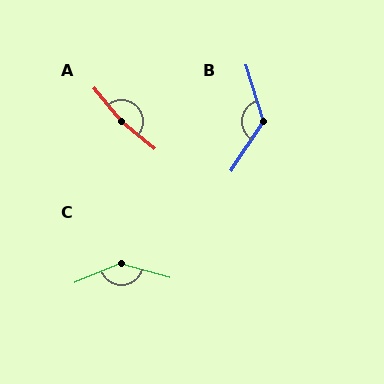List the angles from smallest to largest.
B (129°), C (142°), A (169°).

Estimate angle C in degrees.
Approximately 142 degrees.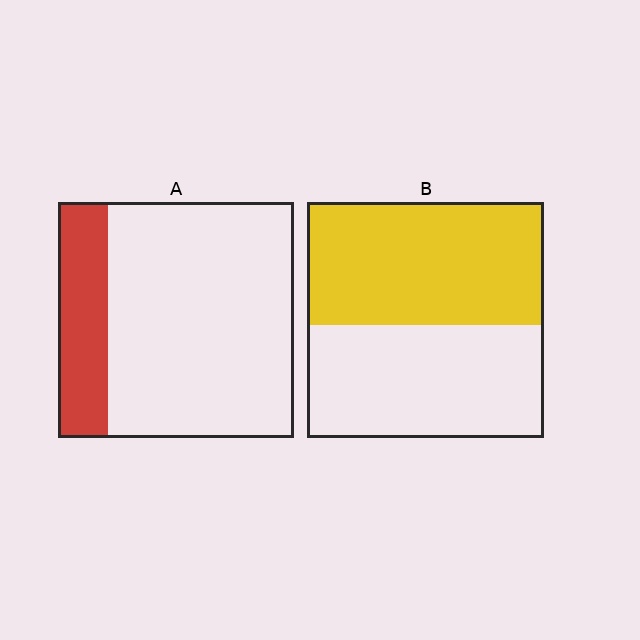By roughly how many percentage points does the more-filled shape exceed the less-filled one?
By roughly 30 percentage points (B over A).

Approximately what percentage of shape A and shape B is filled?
A is approximately 20% and B is approximately 50%.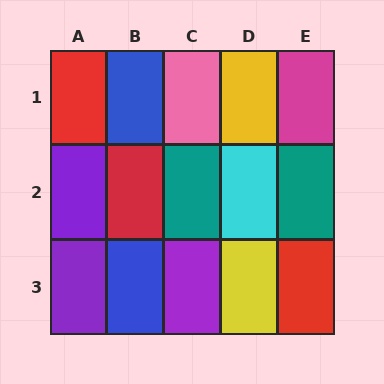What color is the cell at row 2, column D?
Cyan.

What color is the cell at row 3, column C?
Purple.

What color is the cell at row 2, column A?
Purple.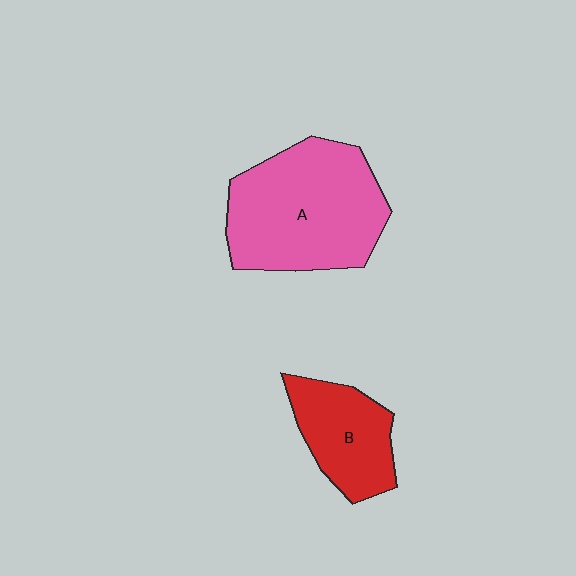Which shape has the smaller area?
Shape B (red).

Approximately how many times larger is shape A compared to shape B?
Approximately 1.9 times.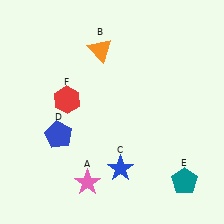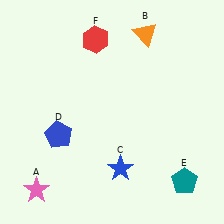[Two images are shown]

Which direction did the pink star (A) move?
The pink star (A) moved left.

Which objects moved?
The objects that moved are: the pink star (A), the orange triangle (B), the red hexagon (F).